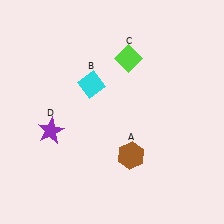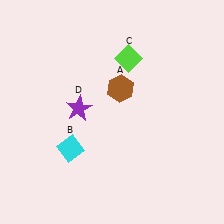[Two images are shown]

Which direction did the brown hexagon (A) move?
The brown hexagon (A) moved up.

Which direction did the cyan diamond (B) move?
The cyan diamond (B) moved down.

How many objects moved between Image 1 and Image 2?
3 objects moved between the two images.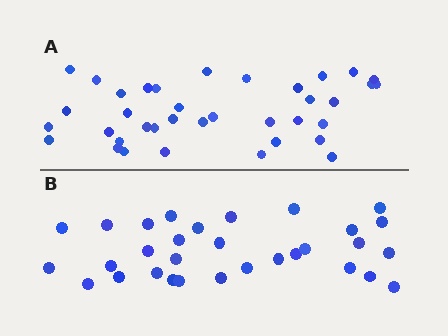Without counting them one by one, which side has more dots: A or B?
Region A (the top region) has more dots.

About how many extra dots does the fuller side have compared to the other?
Region A has about 6 more dots than region B.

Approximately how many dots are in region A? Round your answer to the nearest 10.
About 40 dots. (The exact count is 37, which rounds to 40.)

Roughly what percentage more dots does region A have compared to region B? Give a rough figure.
About 20% more.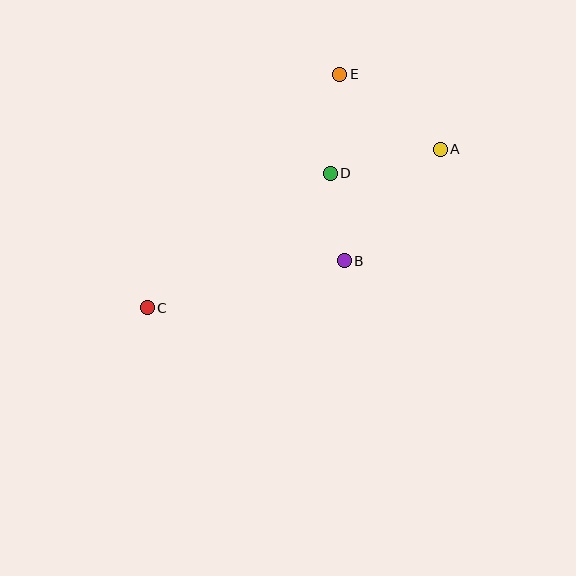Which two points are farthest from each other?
Points A and C are farthest from each other.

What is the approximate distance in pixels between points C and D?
The distance between C and D is approximately 227 pixels.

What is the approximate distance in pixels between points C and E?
The distance between C and E is approximately 303 pixels.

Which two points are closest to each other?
Points B and D are closest to each other.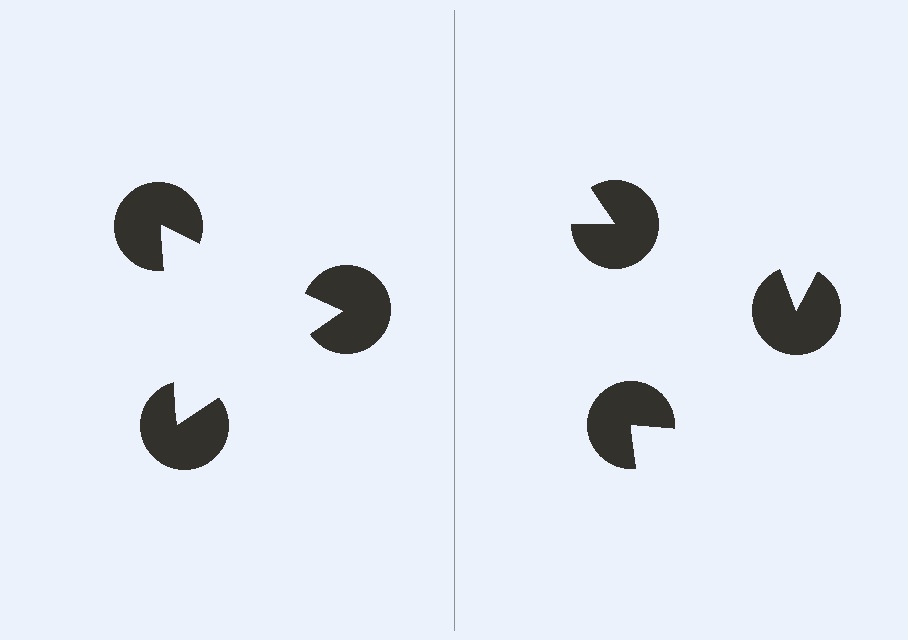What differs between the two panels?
The pac-man discs are positioned identically on both sides; only the wedge orientations differ. On the left they align to a triangle; on the right they are misaligned.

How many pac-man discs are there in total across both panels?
6 — 3 on each side.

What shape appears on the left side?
An illusory triangle.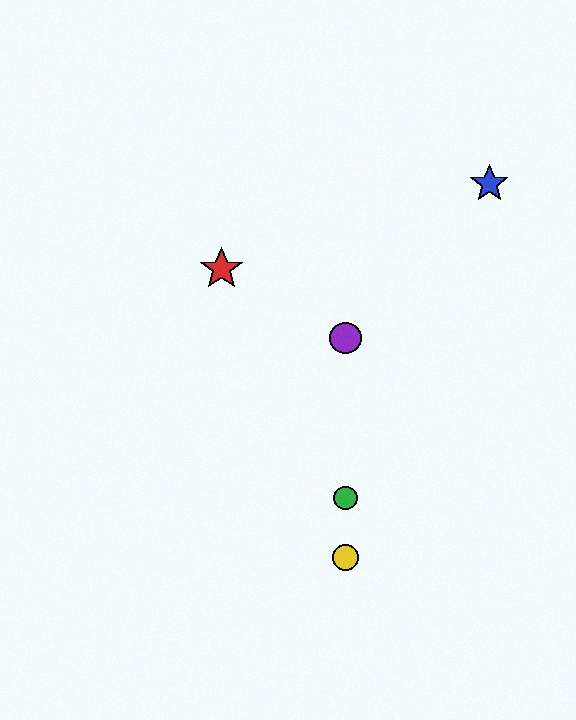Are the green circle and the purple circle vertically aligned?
Yes, both are at x≈346.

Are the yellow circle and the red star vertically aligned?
No, the yellow circle is at x≈346 and the red star is at x≈222.